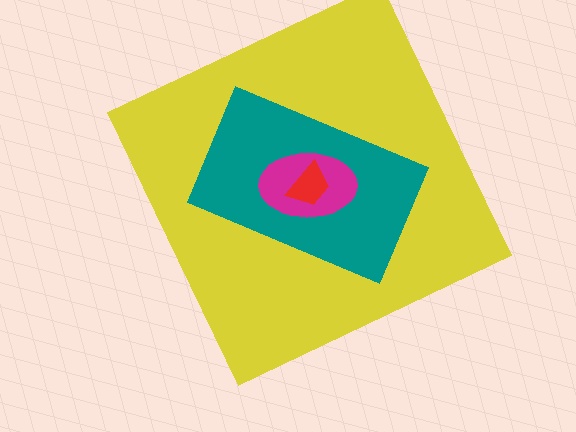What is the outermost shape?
The yellow square.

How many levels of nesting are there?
4.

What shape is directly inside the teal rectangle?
The magenta ellipse.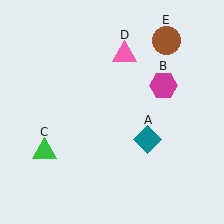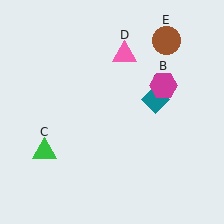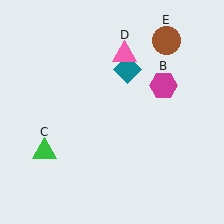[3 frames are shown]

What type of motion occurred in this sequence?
The teal diamond (object A) rotated counterclockwise around the center of the scene.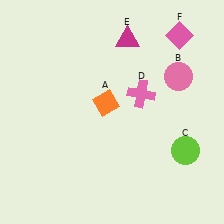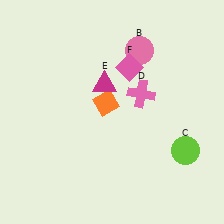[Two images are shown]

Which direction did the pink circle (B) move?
The pink circle (B) moved left.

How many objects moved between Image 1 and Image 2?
3 objects moved between the two images.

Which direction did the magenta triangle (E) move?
The magenta triangle (E) moved down.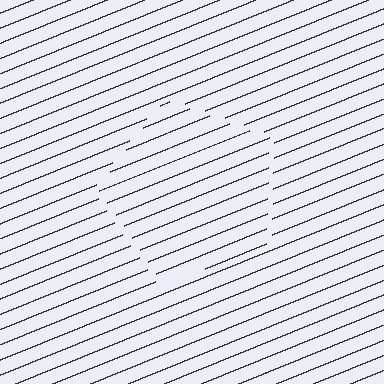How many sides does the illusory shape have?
5 sides — the line-ends trace a pentagon.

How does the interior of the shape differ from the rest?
The interior of the shape contains the same grating, shifted by half a period — the contour is defined by the phase discontinuity where line-ends from the inner and outer gratings abut.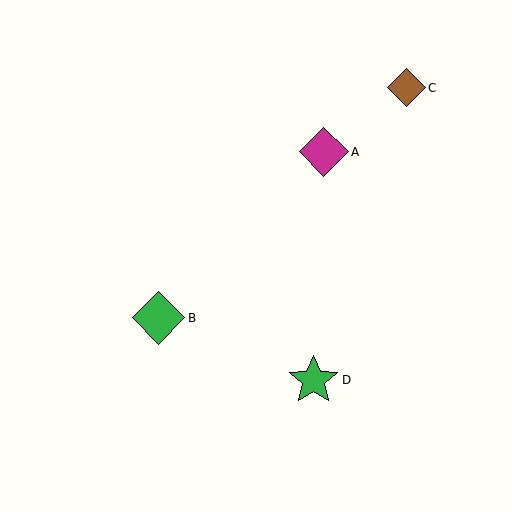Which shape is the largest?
The green diamond (labeled B) is the largest.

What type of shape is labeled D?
Shape D is a green star.